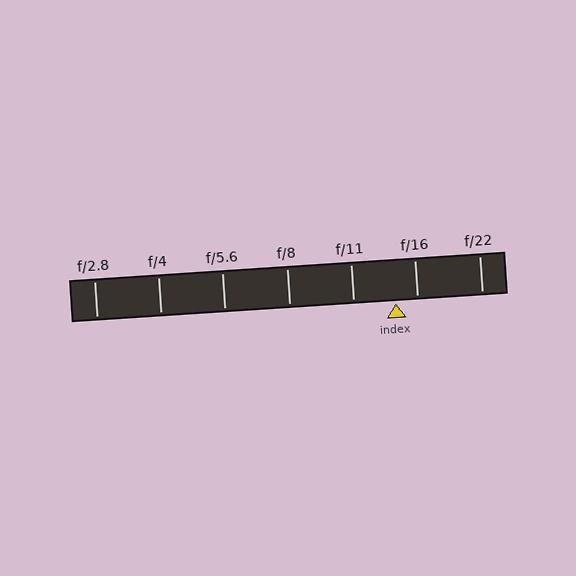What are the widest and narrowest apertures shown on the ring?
The widest aperture shown is f/2.8 and the narrowest is f/22.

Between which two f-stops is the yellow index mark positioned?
The index mark is between f/11 and f/16.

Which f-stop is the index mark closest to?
The index mark is closest to f/16.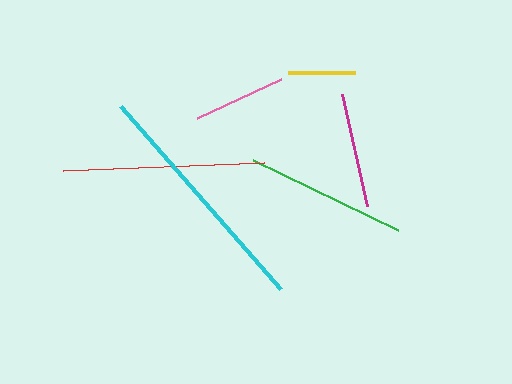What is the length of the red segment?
The red segment is approximately 202 pixels long.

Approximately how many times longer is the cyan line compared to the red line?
The cyan line is approximately 1.2 times the length of the red line.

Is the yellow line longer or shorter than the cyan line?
The cyan line is longer than the yellow line.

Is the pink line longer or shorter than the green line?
The green line is longer than the pink line.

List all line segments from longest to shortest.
From longest to shortest: cyan, red, green, magenta, pink, yellow.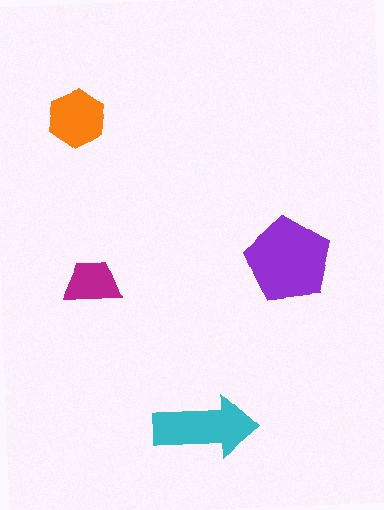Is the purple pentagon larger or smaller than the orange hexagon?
Larger.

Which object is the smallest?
The magenta trapezoid.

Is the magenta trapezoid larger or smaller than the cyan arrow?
Smaller.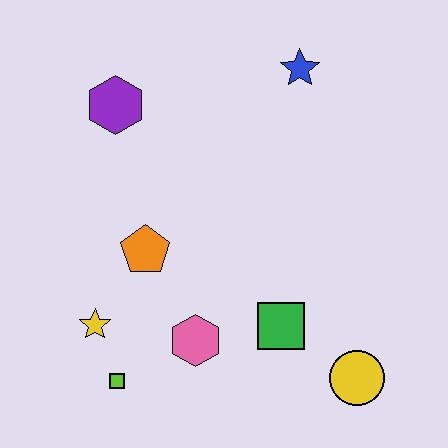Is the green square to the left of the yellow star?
No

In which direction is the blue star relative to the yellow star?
The blue star is above the yellow star.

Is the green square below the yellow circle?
No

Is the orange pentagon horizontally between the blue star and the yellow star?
Yes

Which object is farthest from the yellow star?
The blue star is farthest from the yellow star.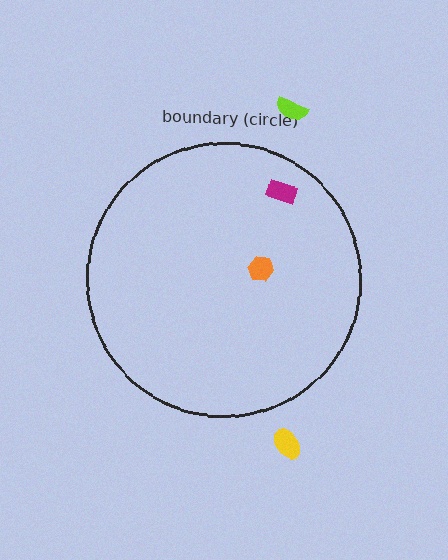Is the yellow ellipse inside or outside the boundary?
Outside.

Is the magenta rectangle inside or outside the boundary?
Inside.